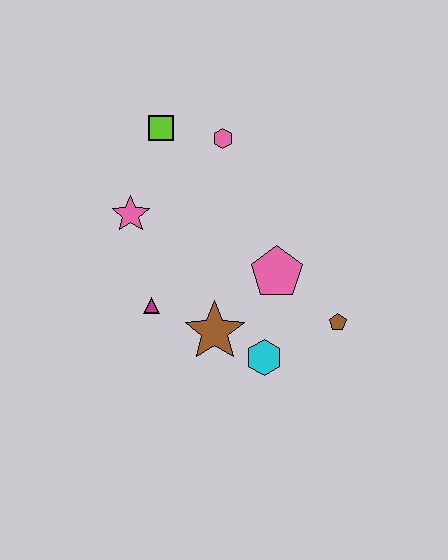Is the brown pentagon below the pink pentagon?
Yes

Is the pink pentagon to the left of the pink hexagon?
No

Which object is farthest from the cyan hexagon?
The lime square is farthest from the cyan hexagon.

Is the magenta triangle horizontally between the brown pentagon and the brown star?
No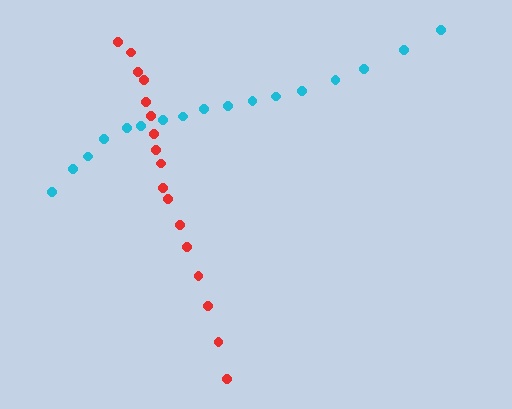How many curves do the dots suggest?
There are 2 distinct paths.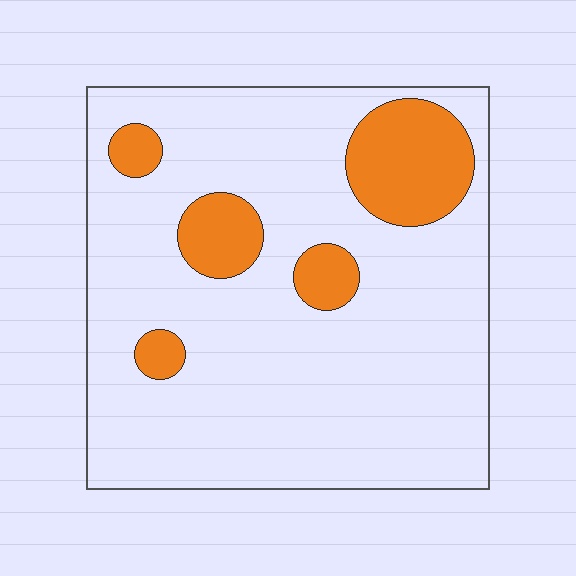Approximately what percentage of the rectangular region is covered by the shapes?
Approximately 15%.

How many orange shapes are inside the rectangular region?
5.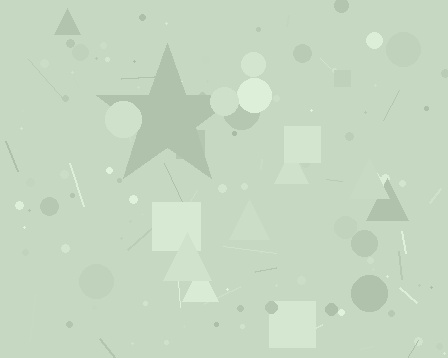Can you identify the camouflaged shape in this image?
The camouflaged shape is a star.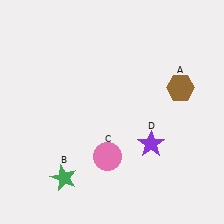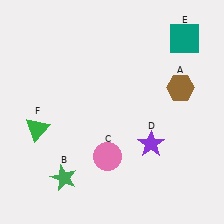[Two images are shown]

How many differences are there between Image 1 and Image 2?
There are 2 differences between the two images.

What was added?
A teal square (E), a green triangle (F) were added in Image 2.